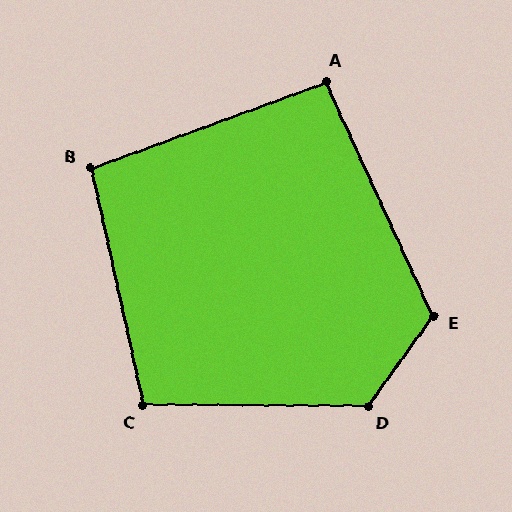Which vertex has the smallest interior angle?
A, at approximately 94 degrees.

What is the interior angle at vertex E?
Approximately 119 degrees (obtuse).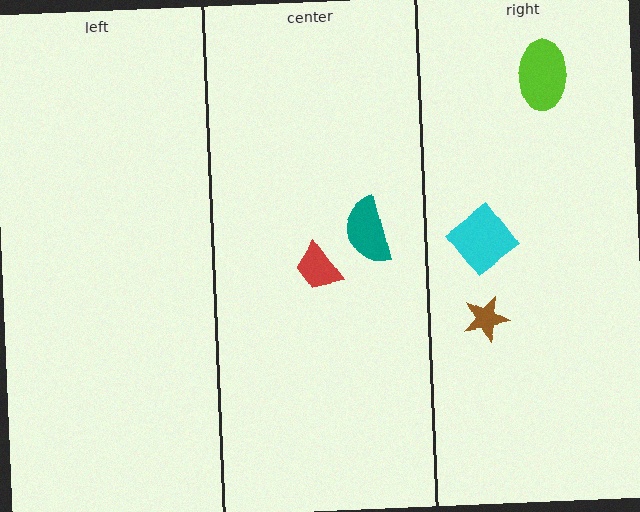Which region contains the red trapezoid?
The center region.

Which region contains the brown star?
The right region.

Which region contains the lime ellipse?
The right region.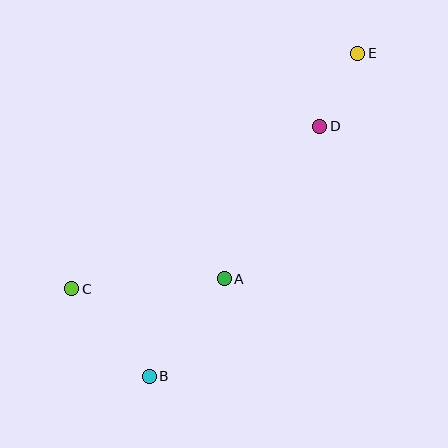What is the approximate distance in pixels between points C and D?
The distance between C and D is approximately 296 pixels.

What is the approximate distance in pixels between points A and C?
The distance between A and C is approximately 153 pixels.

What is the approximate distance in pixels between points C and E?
The distance between C and E is approximately 371 pixels.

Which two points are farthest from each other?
Points B and E are farthest from each other.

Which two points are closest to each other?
Points D and E are closest to each other.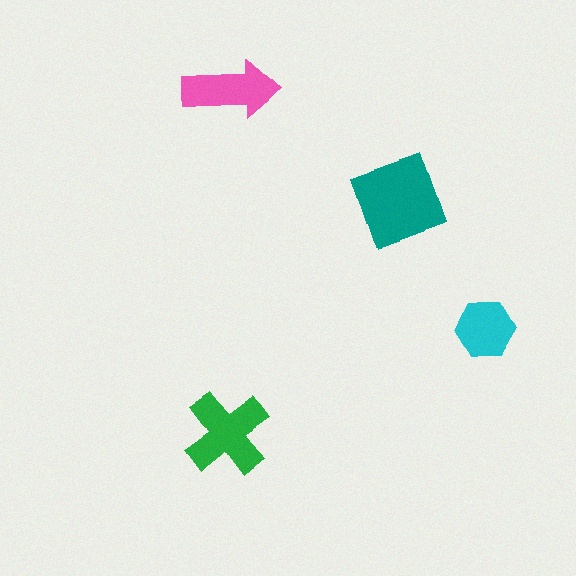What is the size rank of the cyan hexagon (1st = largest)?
4th.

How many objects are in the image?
There are 4 objects in the image.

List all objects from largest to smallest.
The teal diamond, the green cross, the pink arrow, the cyan hexagon.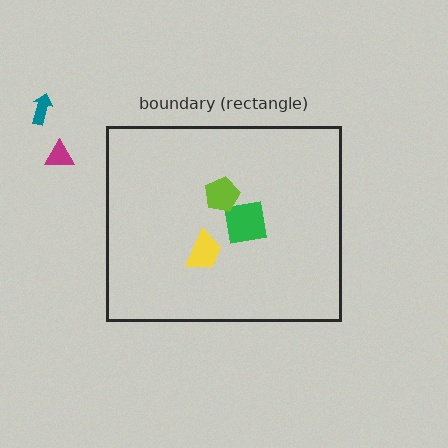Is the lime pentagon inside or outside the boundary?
Inside.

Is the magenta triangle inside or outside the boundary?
Outside.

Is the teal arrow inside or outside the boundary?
Outside.